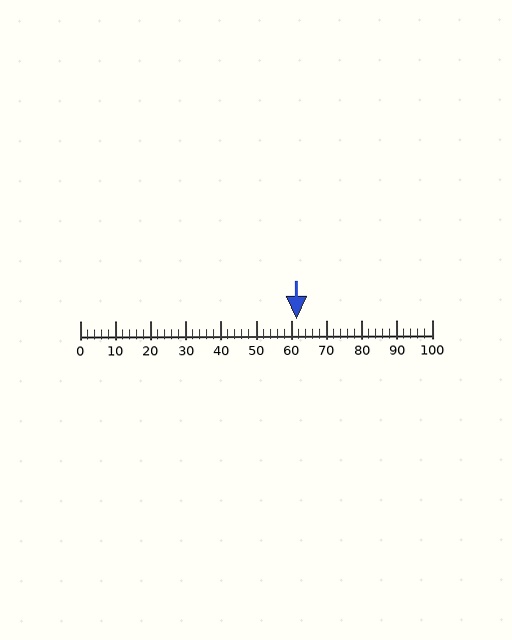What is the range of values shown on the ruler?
The ruler shows values from 0 to 100.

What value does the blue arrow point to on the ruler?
The blue arrow points to approximately 62.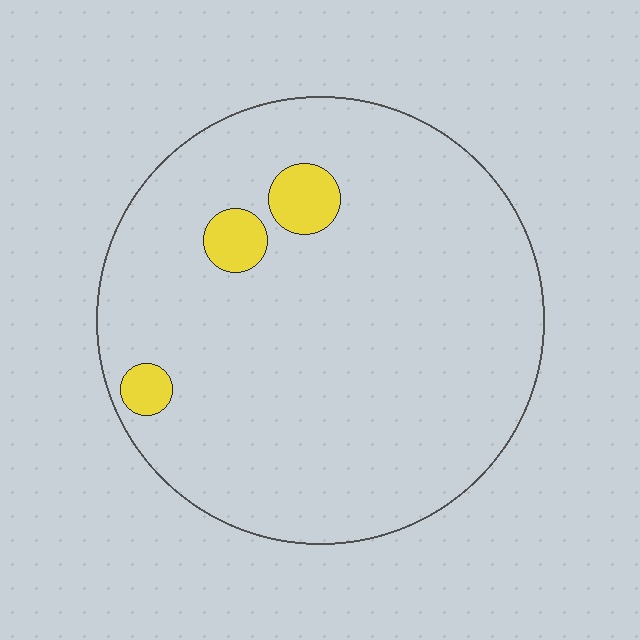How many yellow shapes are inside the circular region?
3.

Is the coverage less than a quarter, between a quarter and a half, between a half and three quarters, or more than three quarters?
Less than a quarter.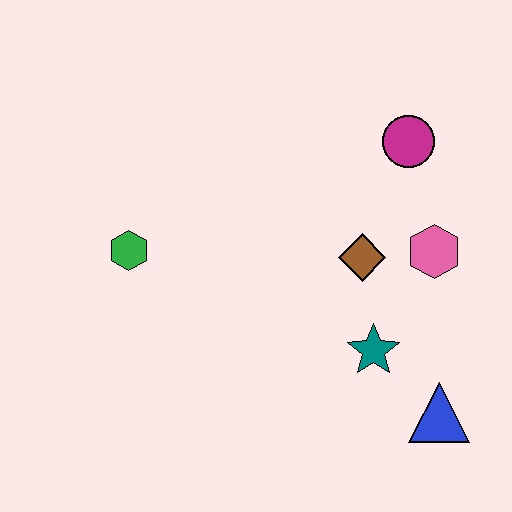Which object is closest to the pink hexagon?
The brown diamond is closest to the pink hexagon.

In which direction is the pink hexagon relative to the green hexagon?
The pink hexagon is to the right of the green hexagon.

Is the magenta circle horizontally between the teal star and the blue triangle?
Yes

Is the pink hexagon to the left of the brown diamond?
No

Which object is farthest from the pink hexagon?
The green hexagon is farthest from the pink hexagon.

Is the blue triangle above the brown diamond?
No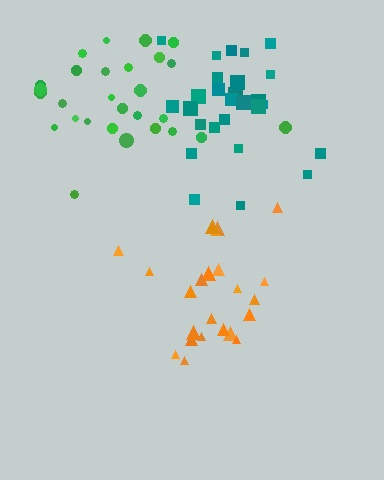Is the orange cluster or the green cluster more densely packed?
Orange.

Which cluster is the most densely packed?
Orange.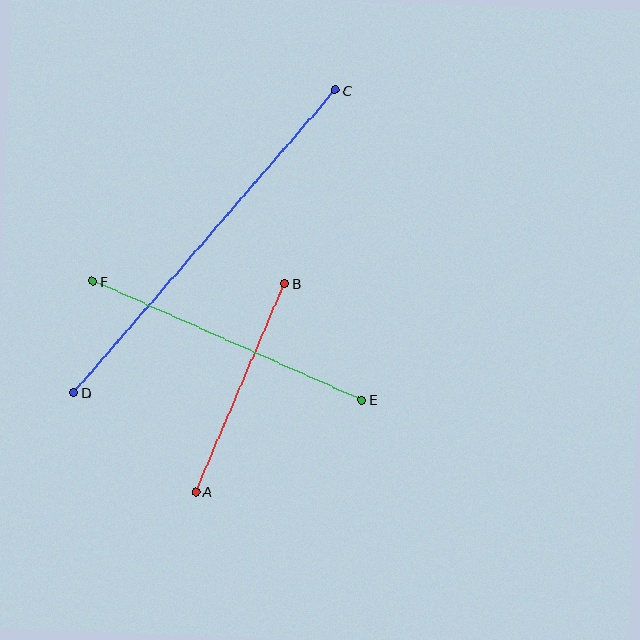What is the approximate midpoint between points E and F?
The midpoint is at approximately (227, 341) pixels.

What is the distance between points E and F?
The distance is approximately 294 pixels.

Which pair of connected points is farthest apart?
Points C and D are farthest apart.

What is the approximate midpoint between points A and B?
The midpoint is at approximately (240, 388) pixels.